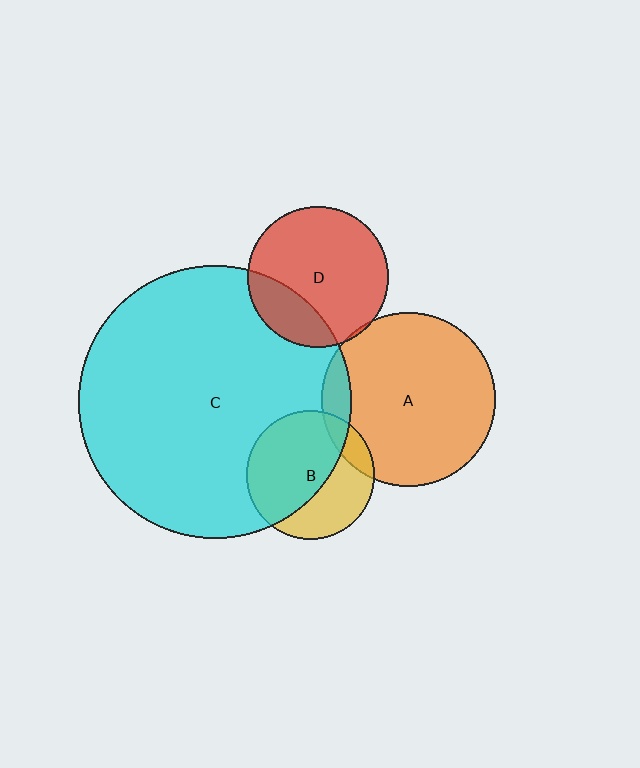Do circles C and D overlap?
Yes.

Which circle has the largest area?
Circle C (cyan).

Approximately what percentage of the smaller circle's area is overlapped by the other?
Approximately 25%.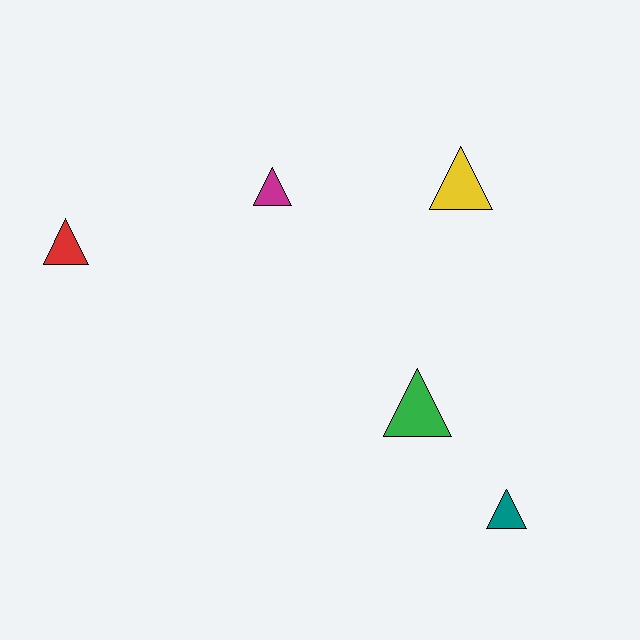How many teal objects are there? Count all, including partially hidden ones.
There is 1 teal object.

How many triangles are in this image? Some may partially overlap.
There are 5 triangles.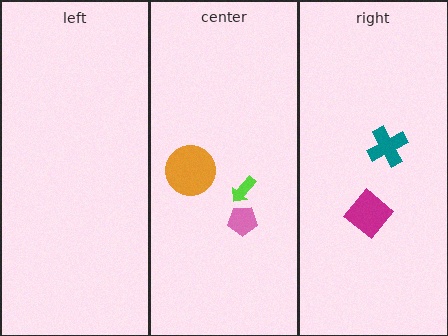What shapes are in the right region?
The teal cross, the magenta diamond.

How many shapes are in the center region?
3.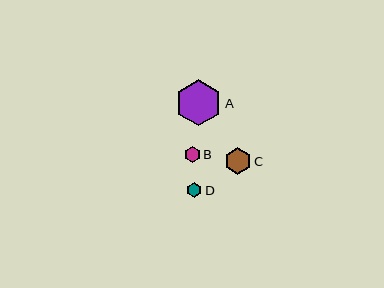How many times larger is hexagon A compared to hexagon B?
Hexagon A is approximately 2.9 times the size of hexagon B.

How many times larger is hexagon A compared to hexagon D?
Hexagon A is approximately 2.9 times the size of hexagon D.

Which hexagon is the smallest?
Hexagon D is the smallest with a size of approximately 16 pixels.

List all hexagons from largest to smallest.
From largest to smallest: A, C, B, D.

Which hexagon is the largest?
Hexagon A is the largest with a size of approximately 46 pixels.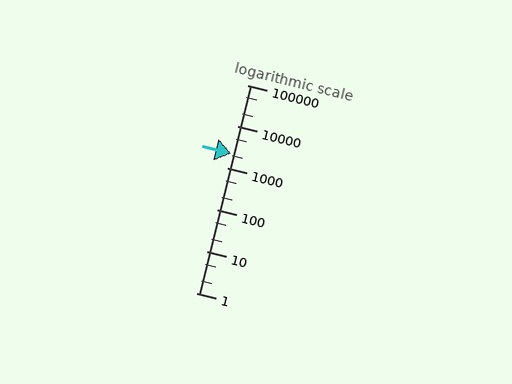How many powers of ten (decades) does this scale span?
The scale spans 5 decades, from 1 to 100000.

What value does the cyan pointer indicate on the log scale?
The pointer indicates approximately 2300.